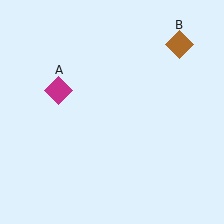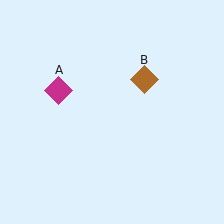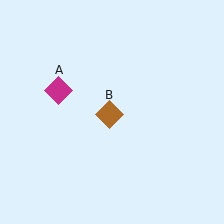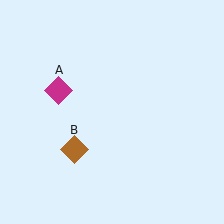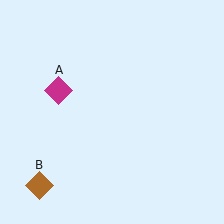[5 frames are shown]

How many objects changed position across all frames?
1 object changed position: brown diamond (object B).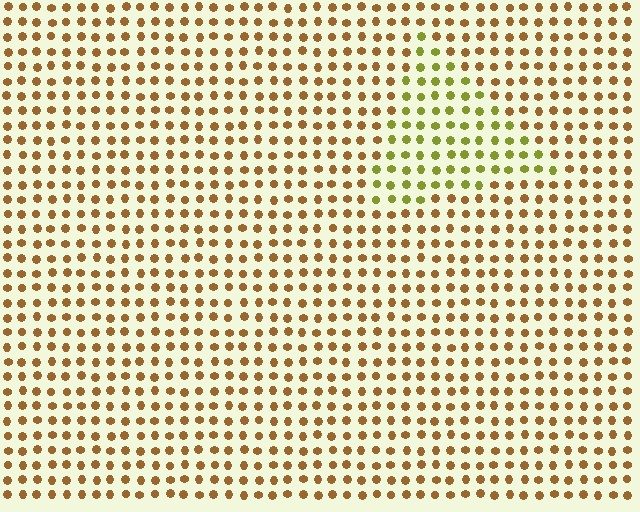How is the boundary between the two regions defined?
The boundary is defined purely by a slight shift in hue (about 41 degrees). Spacing, size, and orientation are identical on both sides.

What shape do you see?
I see a triangle.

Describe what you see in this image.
The image is filled with small brown elements in a uniform arrangement. A triangle-shaped region is visible where the elements are tinted to a slightly different hue, forming a subtle color boundary.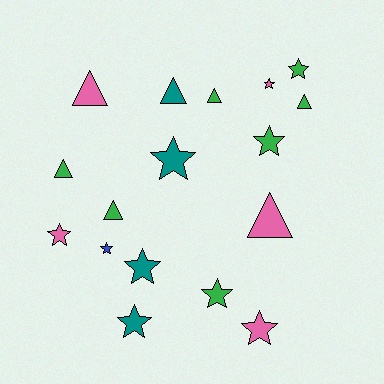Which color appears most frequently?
Green, with 7 objects.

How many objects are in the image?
There are 17 objects.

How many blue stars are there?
There is 1 blue star.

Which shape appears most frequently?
Star, with 10 objects.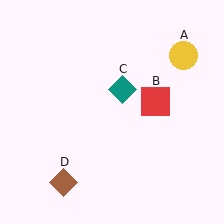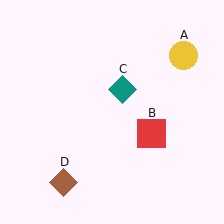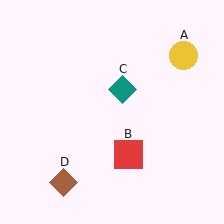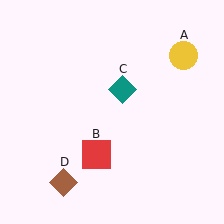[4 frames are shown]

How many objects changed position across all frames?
1 object changed position: red square (object B).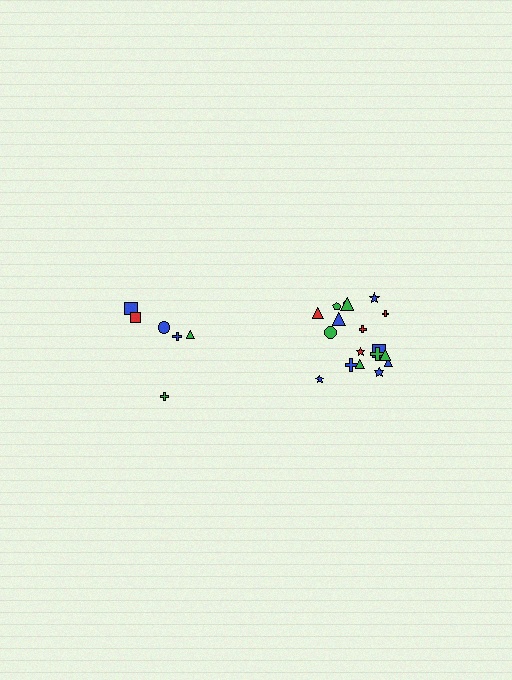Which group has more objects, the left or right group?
The right group.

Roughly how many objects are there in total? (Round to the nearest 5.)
Roughly 25 objects in total.